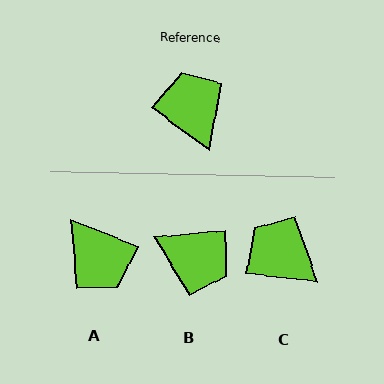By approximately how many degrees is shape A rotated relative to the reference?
Approximately 165 degrees clockwise.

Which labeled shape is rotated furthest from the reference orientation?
A, about 165 degrees away.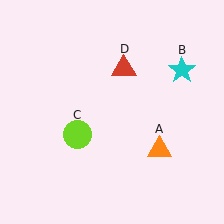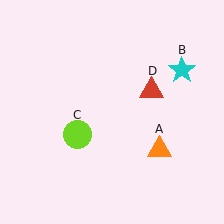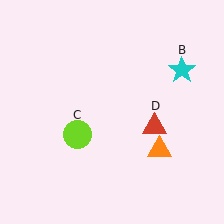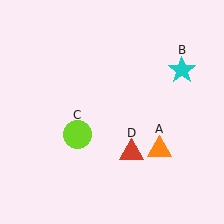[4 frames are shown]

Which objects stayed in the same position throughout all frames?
Orange triangle (object A) and cyan star (object B) and lime circle (object C) remained stationary.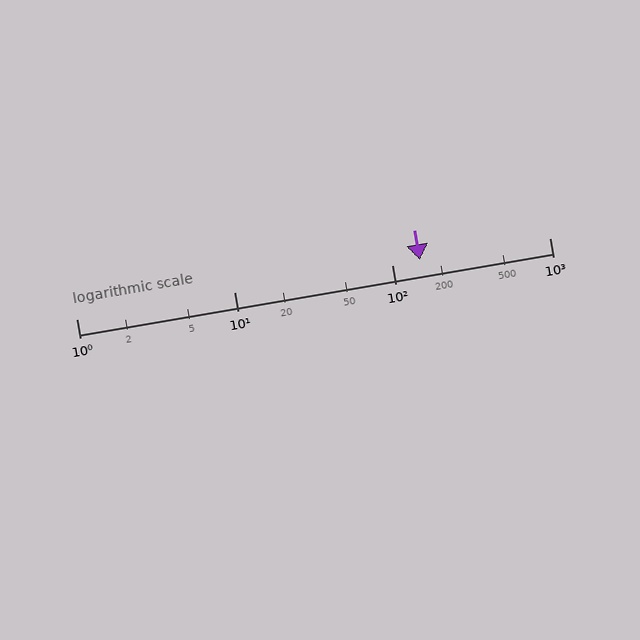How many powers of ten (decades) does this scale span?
The scale spans 3 decades, from 1 to 1000.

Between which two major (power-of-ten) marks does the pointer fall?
The pointer is between 100 and 1000.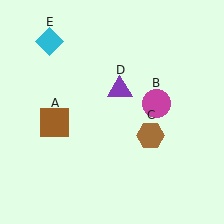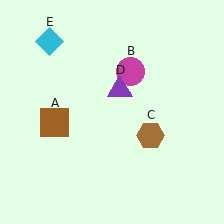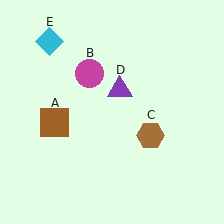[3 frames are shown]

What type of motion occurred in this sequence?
The magenta circle (object B) rotated counterclockwise around the center of the scene.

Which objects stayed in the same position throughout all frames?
Brown square (object A) and brown hexagon (object C) and purple triangle (object D) and cyan diamond (object E) remained stationary.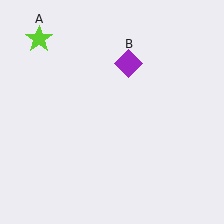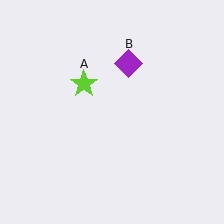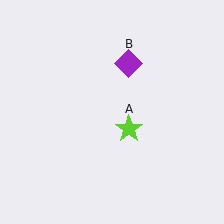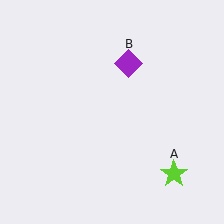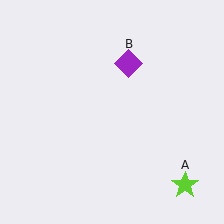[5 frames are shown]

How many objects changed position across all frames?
1 object changed position: lime star (object A).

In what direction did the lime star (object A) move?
The lime star (object A) moved down and to the right.